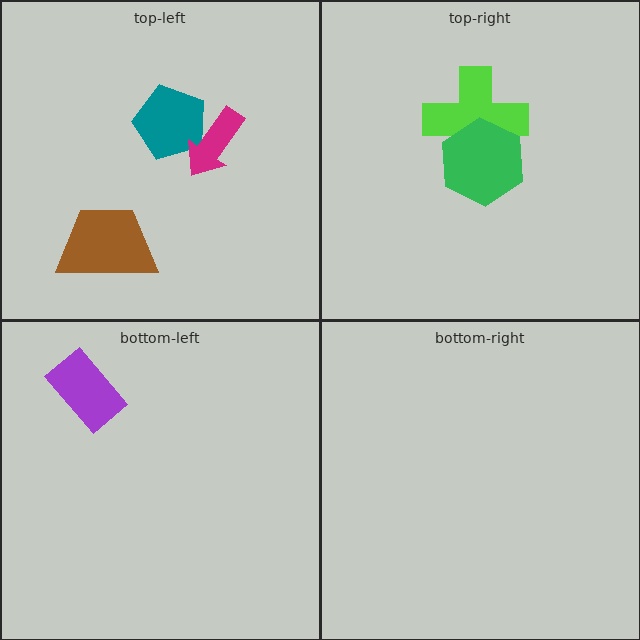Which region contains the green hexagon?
The top-right region.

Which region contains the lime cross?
The top-right region.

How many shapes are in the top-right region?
2.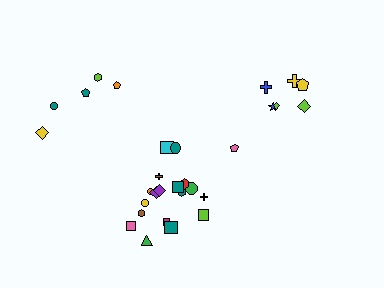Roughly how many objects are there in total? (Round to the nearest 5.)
Roughly 30 objects in total.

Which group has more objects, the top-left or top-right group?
The top-right group.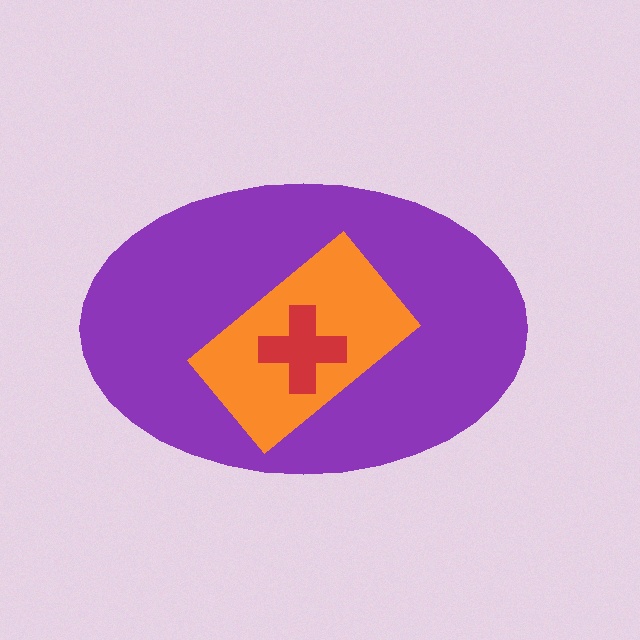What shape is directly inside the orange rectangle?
The red cross.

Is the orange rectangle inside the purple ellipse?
Yes.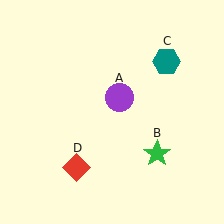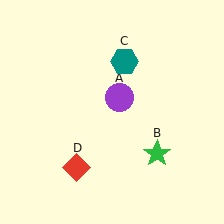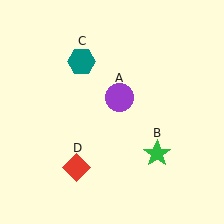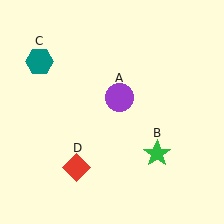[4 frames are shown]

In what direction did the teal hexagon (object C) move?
The teal hexagon (object C) moved left.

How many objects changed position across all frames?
1 object changed position: teal hexagon (object C).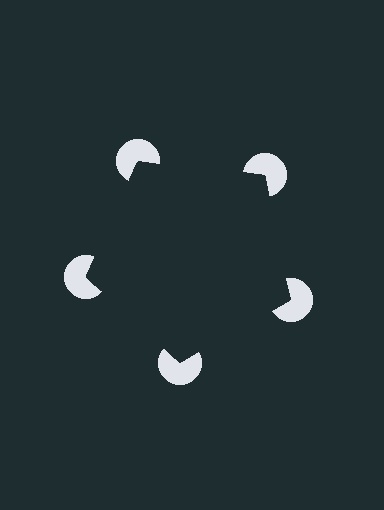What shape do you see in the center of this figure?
An illusory pentagon — its edges are inferred from the aligned wedge cuts in the pac-man discs, not physically drawn.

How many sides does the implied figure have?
5 sides.